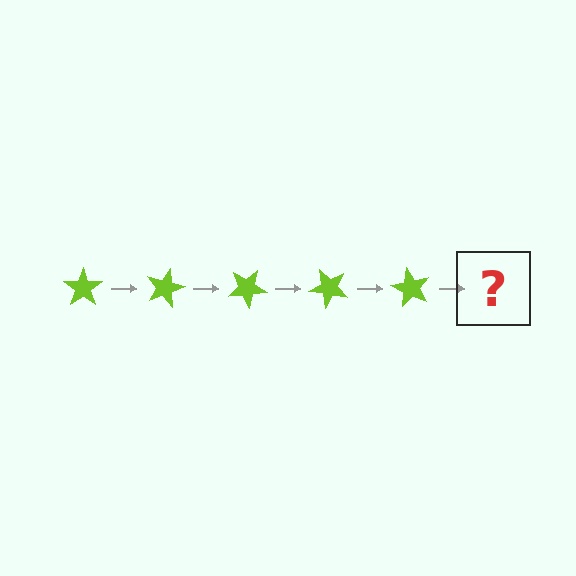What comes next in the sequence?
The next element should be a lime star rotated 75 degrees.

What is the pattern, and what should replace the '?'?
The pattern is that the star rotates 15 degrees each step. The '?' should be a lime star rotated 75 degrees.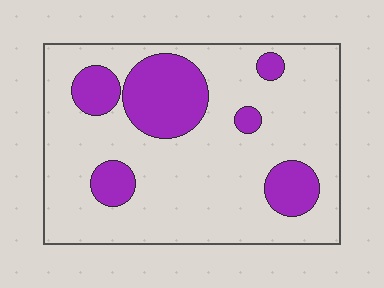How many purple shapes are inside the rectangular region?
6.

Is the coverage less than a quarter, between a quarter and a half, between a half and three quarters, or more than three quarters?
Less than a quarter.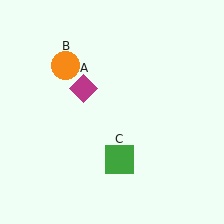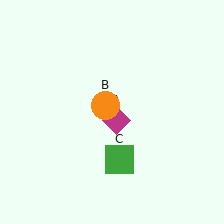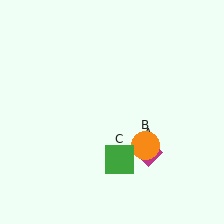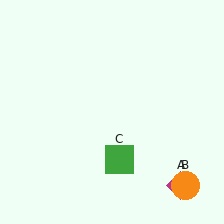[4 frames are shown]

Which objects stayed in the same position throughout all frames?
Green square (object C) remained stationary.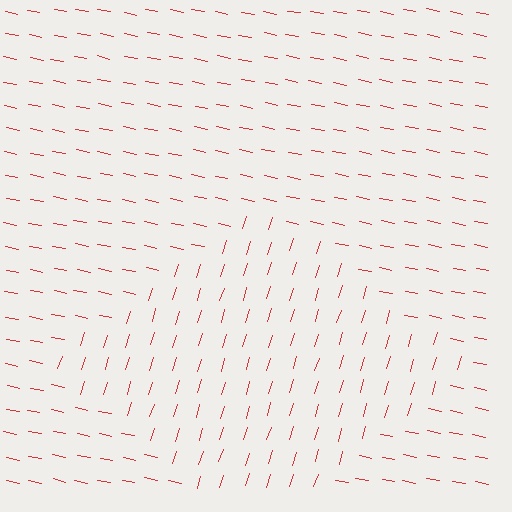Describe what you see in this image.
The image is filled with small red line segments. A diamond region in the image has lines oriented differently from the surrounding lines, creating a visible texture boundary.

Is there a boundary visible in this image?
Yes, there is a texture boundary formed by a change in line orientation.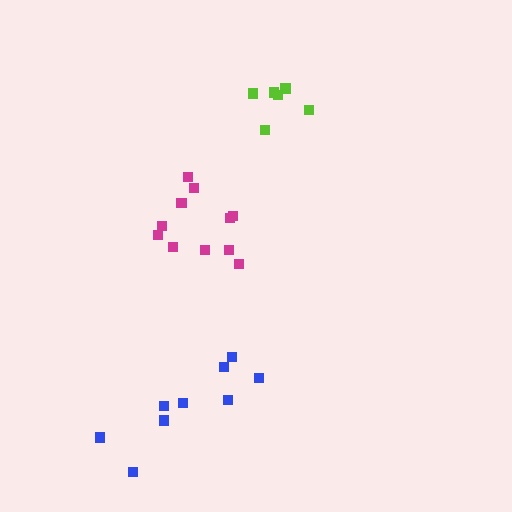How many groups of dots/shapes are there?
There are 3 groups.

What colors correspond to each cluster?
The clusters are colored: magenta, blue, lime.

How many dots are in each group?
Group 1: 11 dots, Group 2: 9 dots, Group 3: 6 dots (26 total).